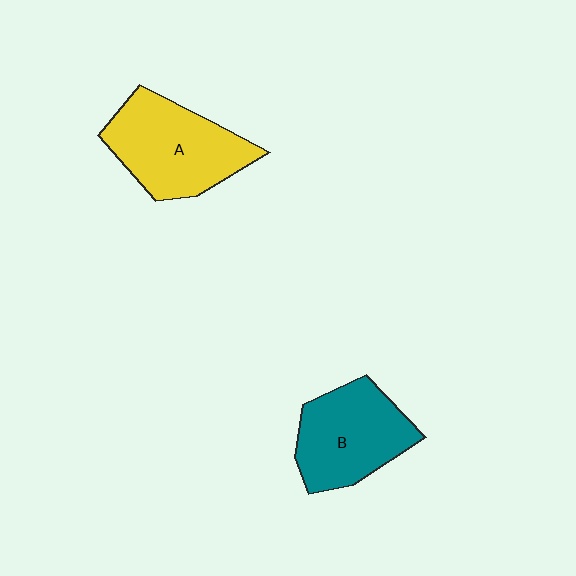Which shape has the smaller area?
Shape B (teal).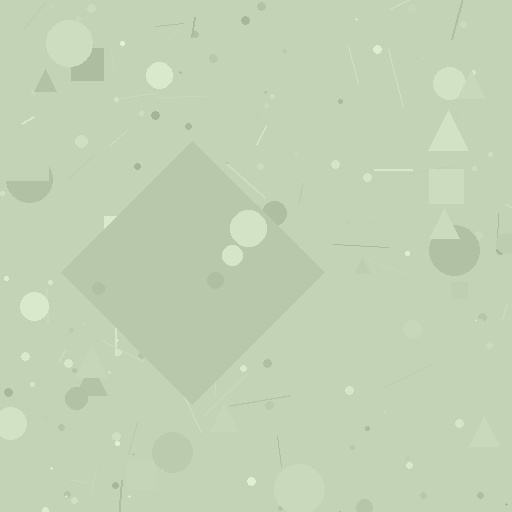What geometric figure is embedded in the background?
A diamond is embedded in the background.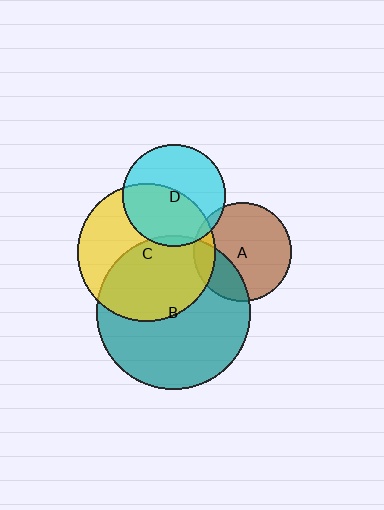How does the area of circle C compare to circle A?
Approximately 2.0 times.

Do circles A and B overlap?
Yes.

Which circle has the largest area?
Circle B (teal).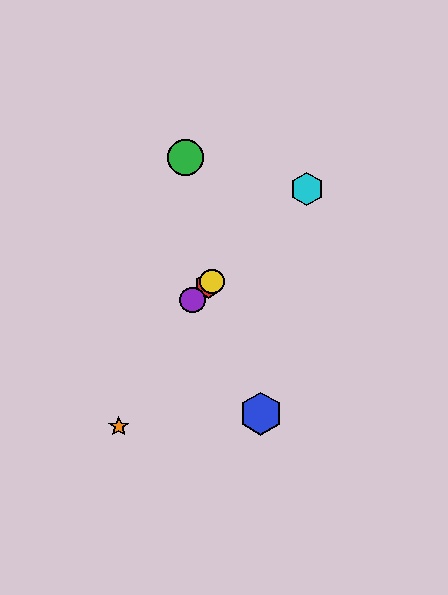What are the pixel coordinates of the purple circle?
The purple circle is at (192, 300).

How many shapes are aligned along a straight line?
4 shapes (the red hexagon, the yellow circle, the purple circle, the cyan hexagon) are aligned along a straight line.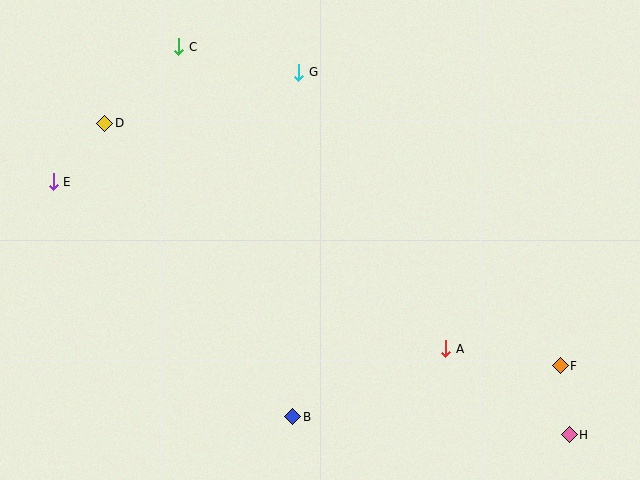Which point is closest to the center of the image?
Point A at (446, 349) is closest to the center.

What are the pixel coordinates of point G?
Point G is at (299, 72).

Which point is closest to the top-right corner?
Point G is closest to the top-right corner.